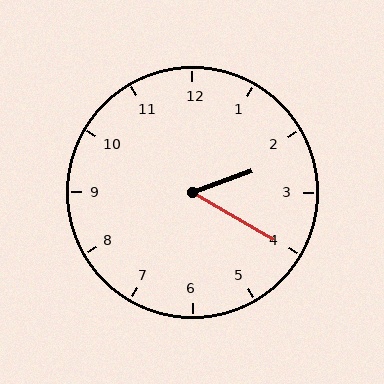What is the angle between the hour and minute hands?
Approximately 50 degrees.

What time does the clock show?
2:20.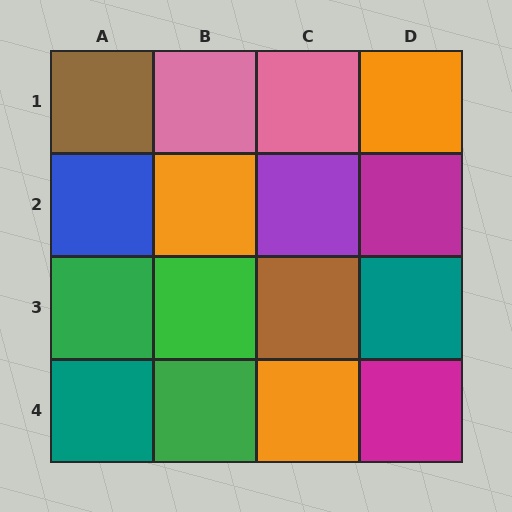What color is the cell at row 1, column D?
Orange.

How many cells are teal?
2 cells are teal.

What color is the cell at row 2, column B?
Orange.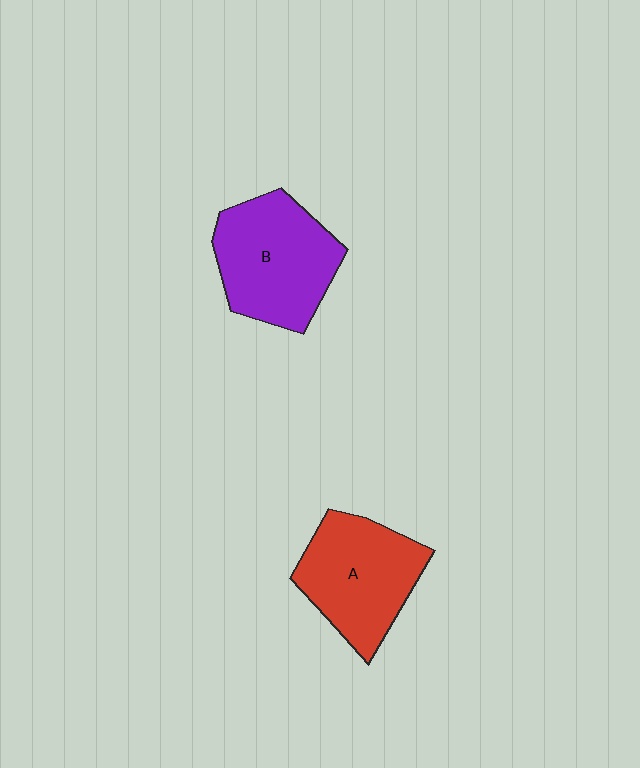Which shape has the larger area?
Shape B (purple).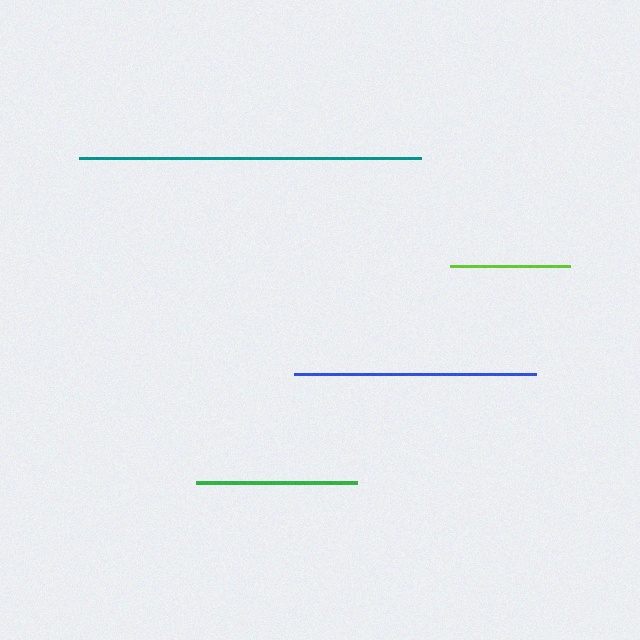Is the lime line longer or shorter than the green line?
The green line is longer than the lime line.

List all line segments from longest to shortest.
From longest to shortest: teal, blue, green, lime.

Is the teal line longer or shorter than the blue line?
The teal line is longer than the blue line.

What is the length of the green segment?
The green segment is approximately 162 pixels long.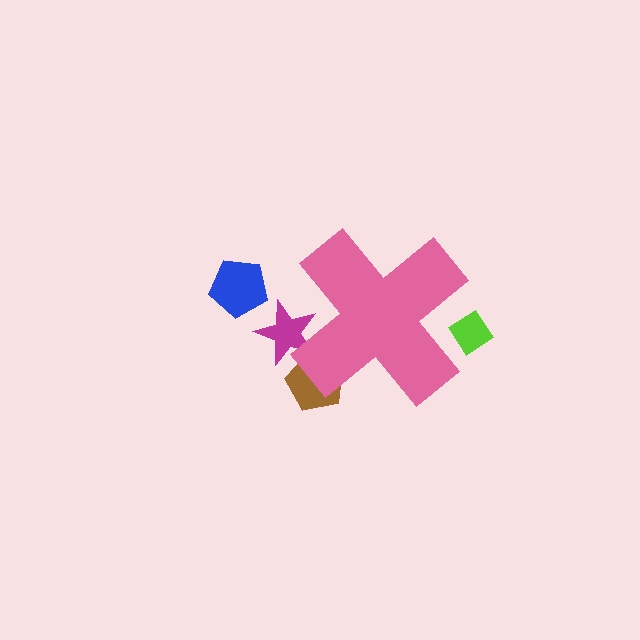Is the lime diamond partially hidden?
Yes, the lime diamond is partially hidden behind the pink cross.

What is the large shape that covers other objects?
A pink cross.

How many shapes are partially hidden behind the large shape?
3 shapes are partially hidden.